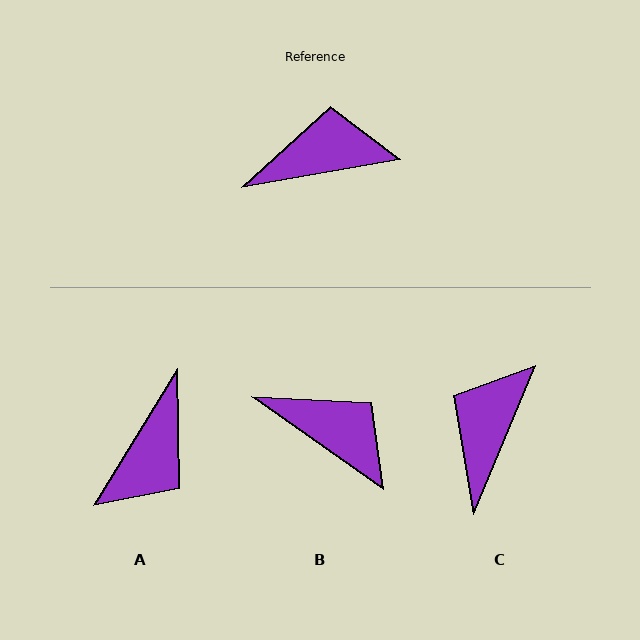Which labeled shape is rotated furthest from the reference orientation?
A, about 132 degrees away.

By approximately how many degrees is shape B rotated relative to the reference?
Approximately 45 degrees clockwise.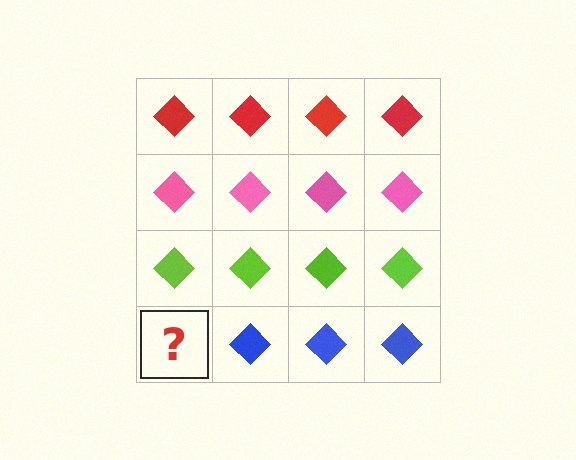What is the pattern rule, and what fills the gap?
The rule is that each row has a consistent color. The gap should be filled with a blue diamond.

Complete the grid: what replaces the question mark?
The question mark should be replaced with a blue diamond.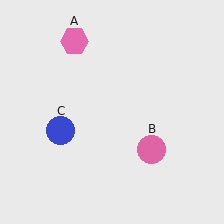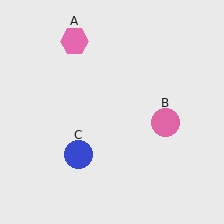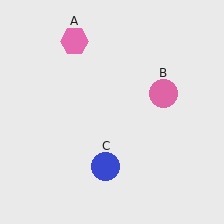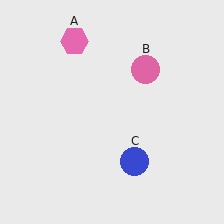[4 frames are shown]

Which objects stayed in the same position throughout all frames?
Pink hexagon (object A) remained stationary.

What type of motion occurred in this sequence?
The pink circle (object B), blue circle (object C) rotated counterclockwise around the center of the scene.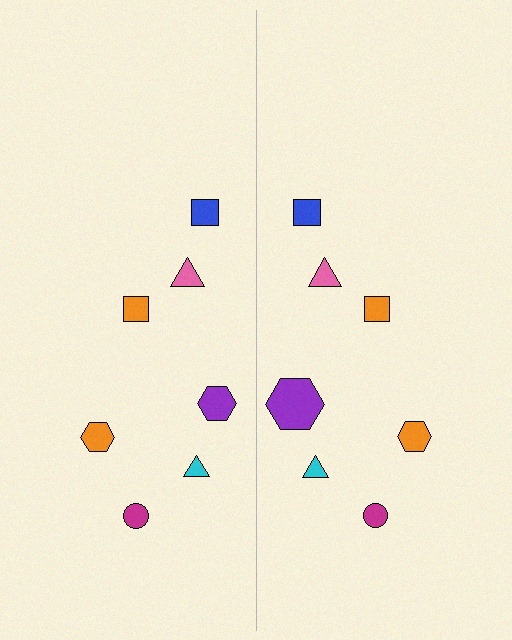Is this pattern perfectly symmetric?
No, the pattern is not perfectly symmetric. The purple hexagon on the right side has a different size than its mirror counterpart.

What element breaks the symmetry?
The purple hexagon on the right side has a different size than its mirror counterpart.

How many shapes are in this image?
There are 14 shapes in this image.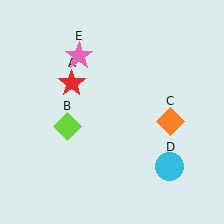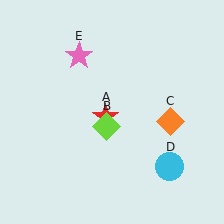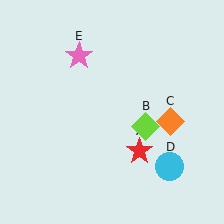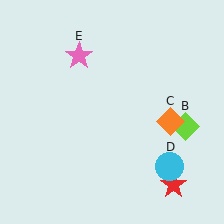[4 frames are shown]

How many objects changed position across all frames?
2 objects changed position: red star (object A), lime diamond (object B).